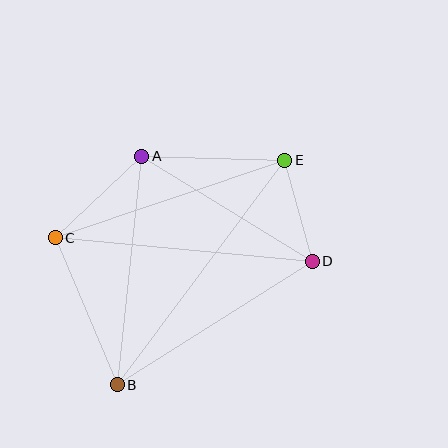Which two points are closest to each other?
Points D and E are closest to each other.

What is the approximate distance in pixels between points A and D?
The distance between A and D is approximately 200 pixels.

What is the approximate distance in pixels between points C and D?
The distance between C and D is approximately 258 pixels.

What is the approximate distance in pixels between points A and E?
The distance between A and E is approximately 143 pixels.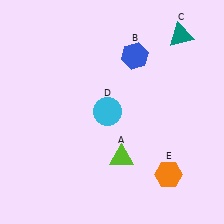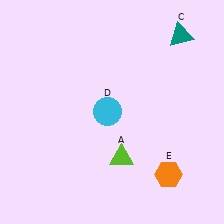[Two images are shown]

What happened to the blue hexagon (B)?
The blue hexagon (B) was removed in Image 2. It was in the top-right area of Image 1.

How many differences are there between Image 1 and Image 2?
There is 1 difference between the two images.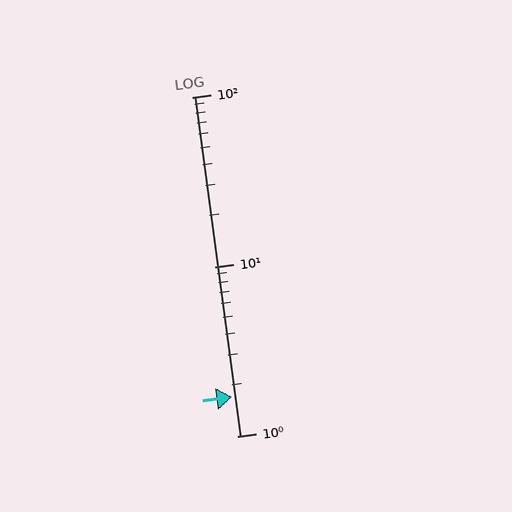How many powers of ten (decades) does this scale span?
The scale spans 2 decades, from 1 to 100.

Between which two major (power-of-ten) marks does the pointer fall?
The pointer is between 1 and 10.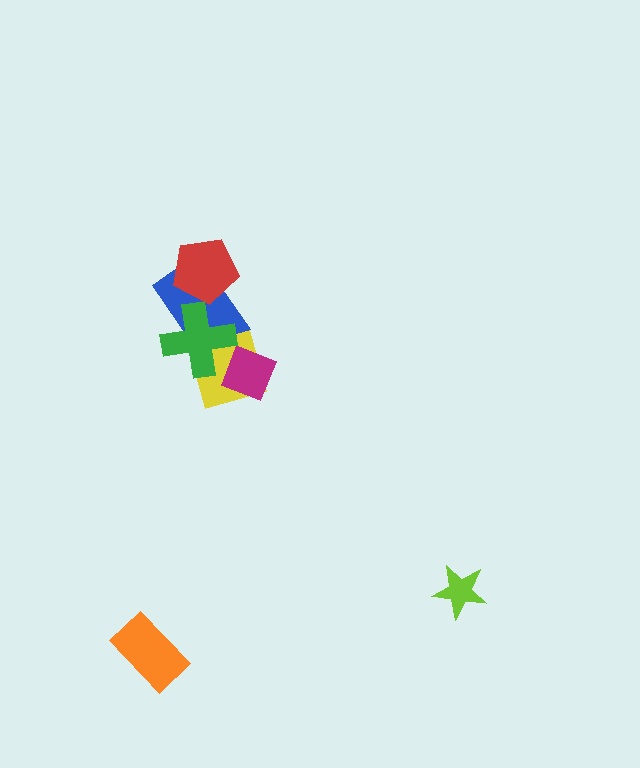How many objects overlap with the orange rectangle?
0 objects overlap with the orange rectangle.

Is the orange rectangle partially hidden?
No, no other shape covers it.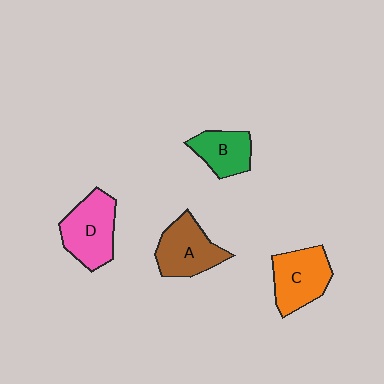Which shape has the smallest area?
Shape B (green).